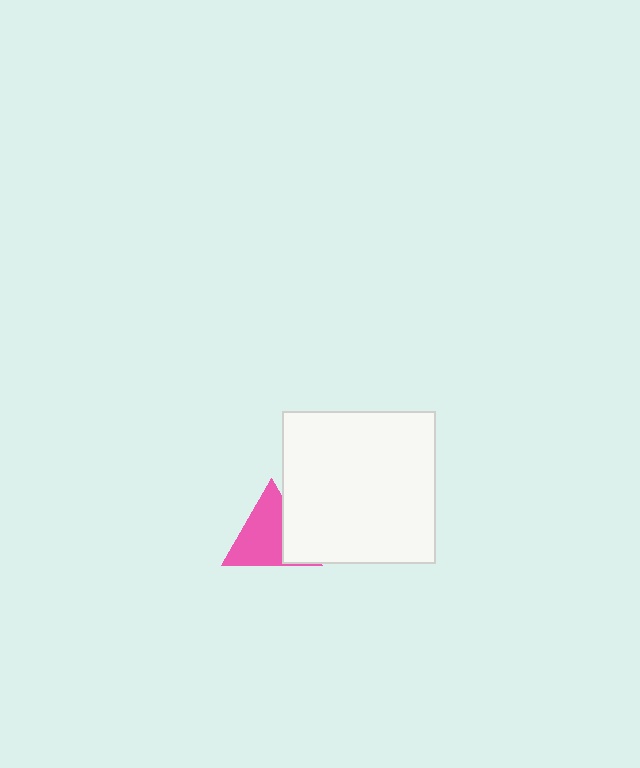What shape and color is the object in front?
The object in front is a white square.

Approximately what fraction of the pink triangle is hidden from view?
Roughly 31% of the pink triangle is hidden behind the white square.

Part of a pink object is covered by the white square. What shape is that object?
It is a triangle.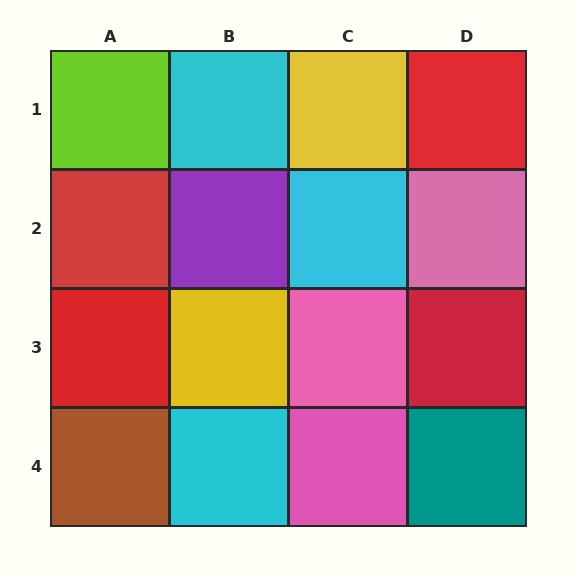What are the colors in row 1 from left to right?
Lime, cyan, yellow, red.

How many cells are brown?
1 cell is brown.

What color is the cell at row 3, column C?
Pink.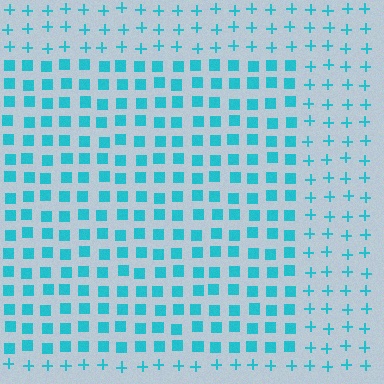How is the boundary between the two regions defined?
The boundary is defined by a change in element shape: squares inside vs. plus signs outside. All elements share the same color and spacing.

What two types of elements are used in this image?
The image uses squares inside the rectangle region and plus signs outside it.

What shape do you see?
I see a rectangle.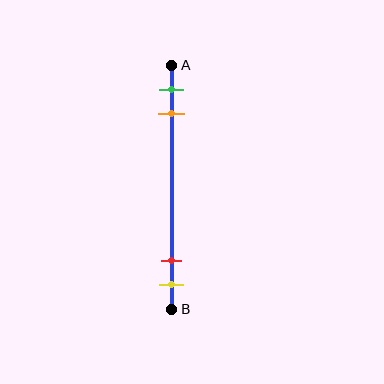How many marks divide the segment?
There are 4 marks dividing the segment.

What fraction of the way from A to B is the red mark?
The red mark is approximately 80% (0.8) of the way from A to B.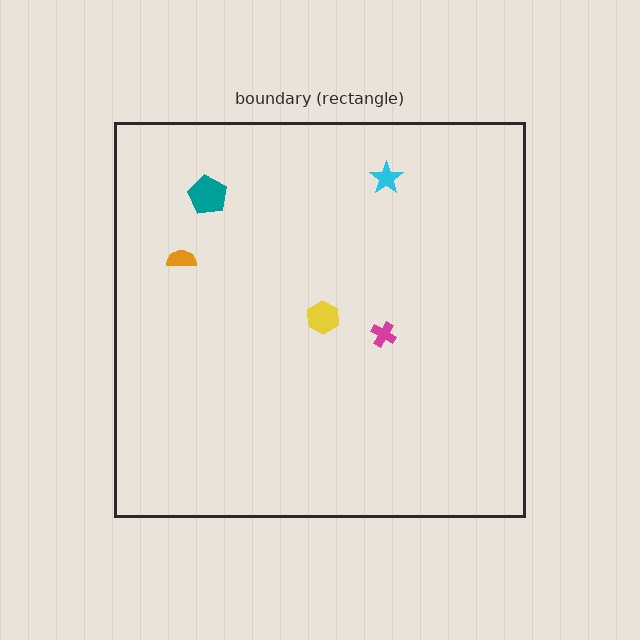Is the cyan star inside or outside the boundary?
Inside.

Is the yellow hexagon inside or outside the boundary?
Inside.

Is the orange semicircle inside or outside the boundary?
Inside.